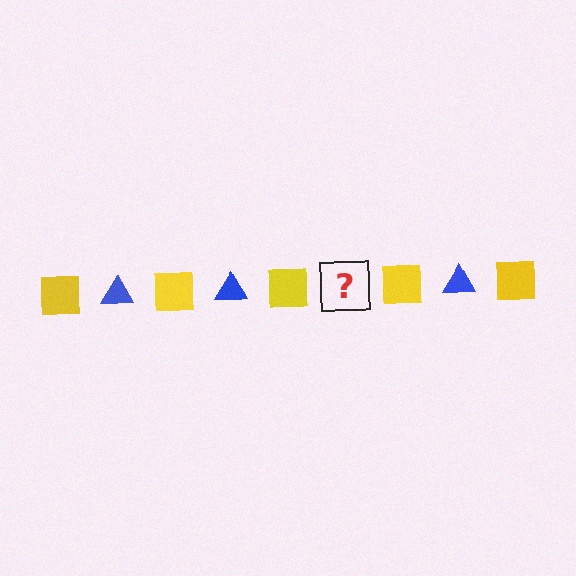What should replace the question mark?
The question mark should be replaced with a blue triangle.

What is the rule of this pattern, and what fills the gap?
The rule is that the pattern alternates between yellow square and blue triangle. The gap should be filled with a blue triangle.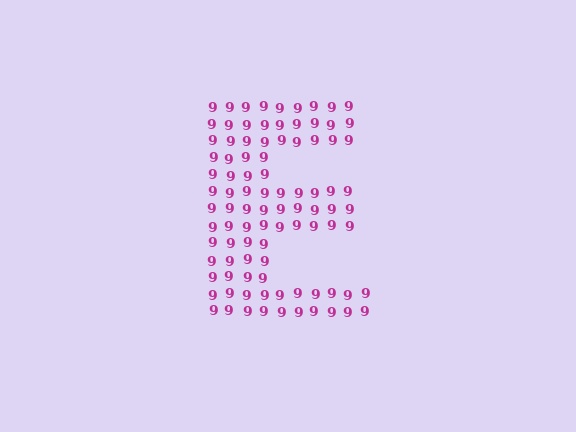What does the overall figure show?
The overall figure shows the letter E.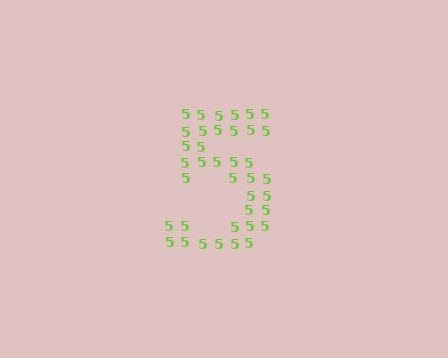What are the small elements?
The small elements are digit 5's.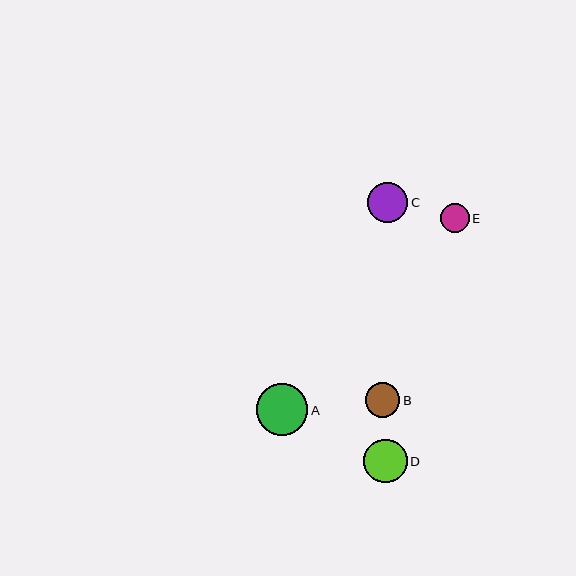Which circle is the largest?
Circle A is the largest with a size of approximately 52 pixels.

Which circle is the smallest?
Circle E is the smallest with a size of approximately 29 pixels.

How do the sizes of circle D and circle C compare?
Circle D and circle C are approximately the same size.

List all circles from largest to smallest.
From largest to smallest: A, D, C, B, E.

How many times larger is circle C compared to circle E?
Circle C is approximately 1.4 times the size of circle E.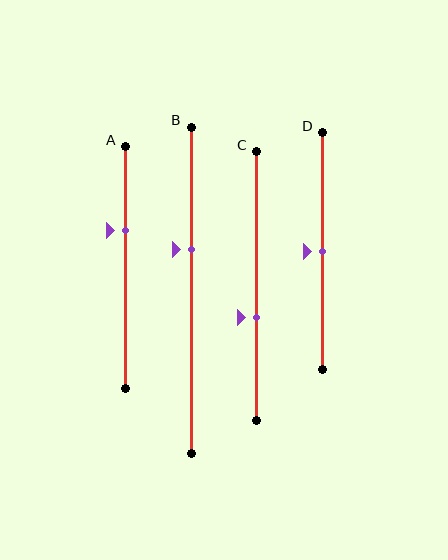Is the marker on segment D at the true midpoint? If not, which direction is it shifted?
Yes, the marker on segment D is at the true midpoint.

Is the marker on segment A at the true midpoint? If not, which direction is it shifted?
No, the marker on segment A is shifted upward by about 15% of the segment length.